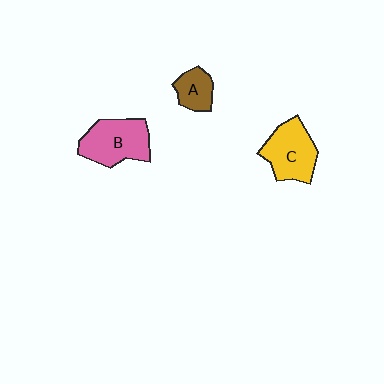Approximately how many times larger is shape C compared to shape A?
Approximately 1.9 times.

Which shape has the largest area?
Shape B (pink).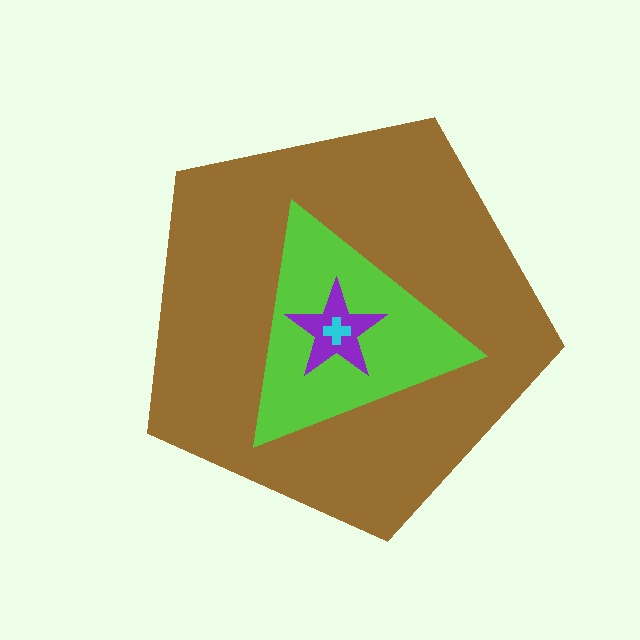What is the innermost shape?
The cyan cross.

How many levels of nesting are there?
4.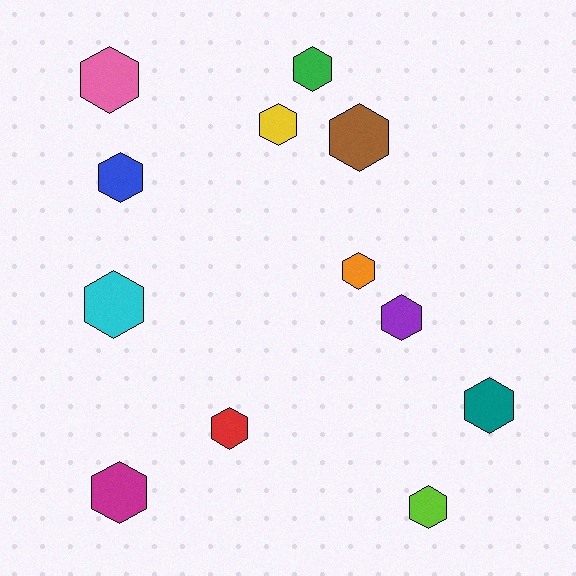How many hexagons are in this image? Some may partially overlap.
There are 12 hexagons.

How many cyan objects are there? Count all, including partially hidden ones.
There is 1 cyan object.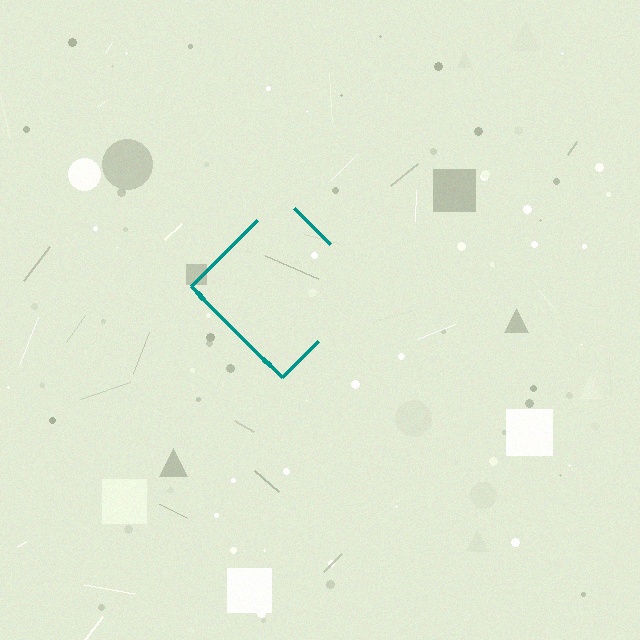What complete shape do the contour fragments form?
The contour fragments form a diamond.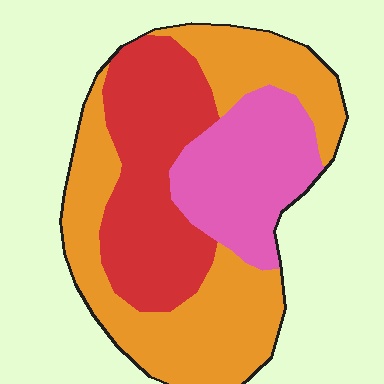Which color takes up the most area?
Orange, at roughly 45%.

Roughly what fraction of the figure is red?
Red covers 31% of the figure.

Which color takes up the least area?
Pink, at roughly 25%.